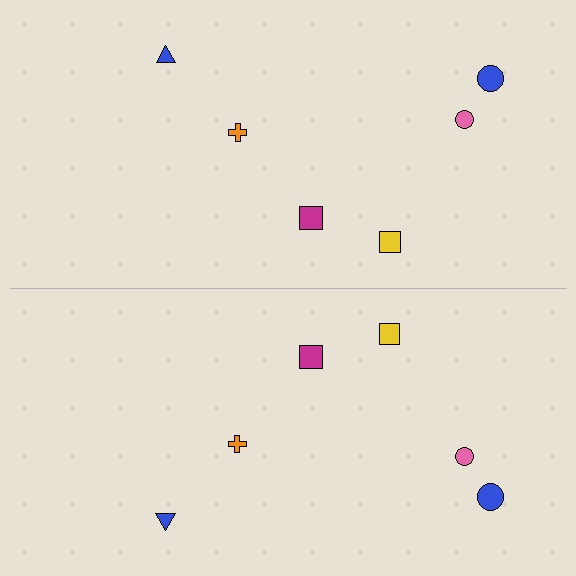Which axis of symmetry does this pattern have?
The pattern has a horizontal axis of symmetry running through the center of the image.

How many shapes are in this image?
There are 12 shapes in this image.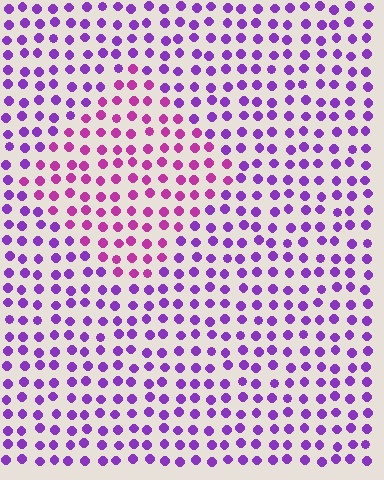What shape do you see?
I see a diamond.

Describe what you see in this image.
The image is filled with small purple elements in a uniform arrangement. A diamond-shaped region is visible where the elements are tinted to a slightly different hue, forming a subtle color boundary.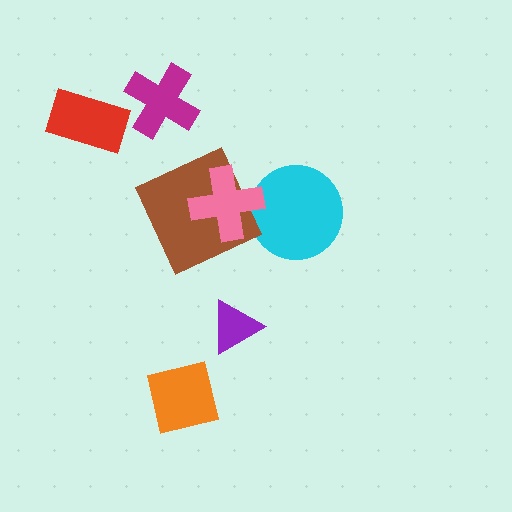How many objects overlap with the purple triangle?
0 objects overlap with the purple triangle.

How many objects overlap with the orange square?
0 objects overlap with the orange square.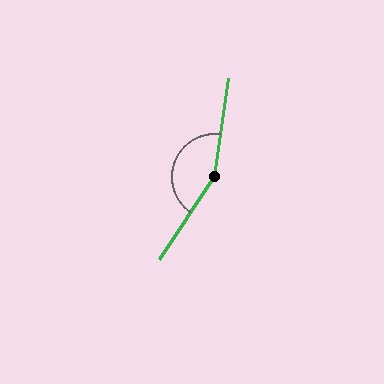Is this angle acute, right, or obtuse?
It is obtuse.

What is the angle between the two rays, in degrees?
Approximately 154 degrees.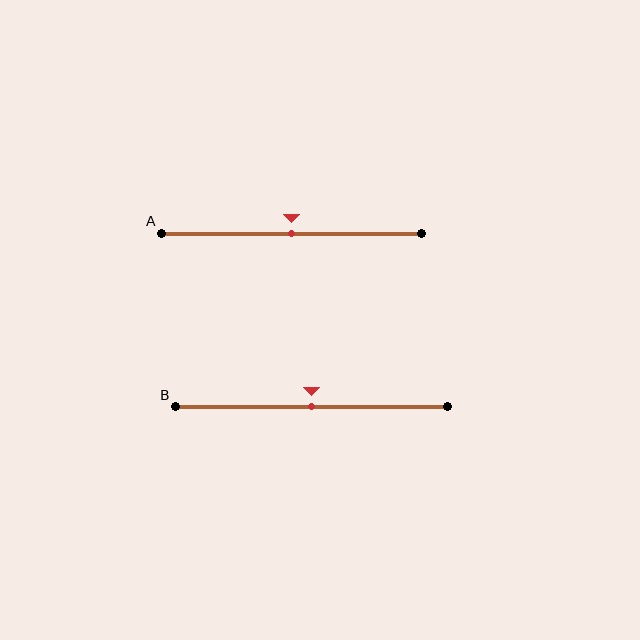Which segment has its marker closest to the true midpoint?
Segment A has its marker closest to the true midpoint.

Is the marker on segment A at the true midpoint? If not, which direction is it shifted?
Yes, the marker on segment A is at the true midpoint.